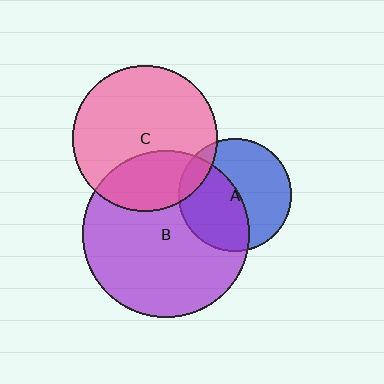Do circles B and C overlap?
Yes.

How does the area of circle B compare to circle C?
Approximately 1.3 times.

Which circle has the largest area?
Circle B (purple).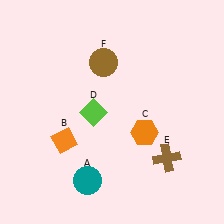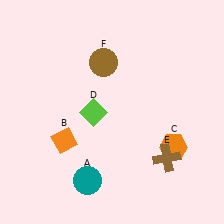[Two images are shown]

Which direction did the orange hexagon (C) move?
The orange hexagon (C) moved right.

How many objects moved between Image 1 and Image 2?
1 object moved between the two images.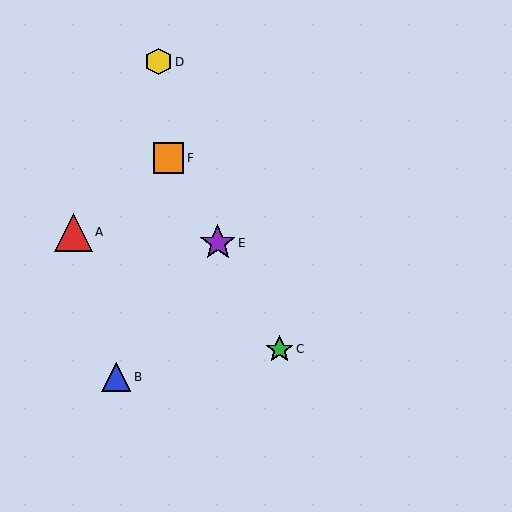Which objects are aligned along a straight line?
Objects C, E, F are aligned along a straight line.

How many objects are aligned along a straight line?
3 objects (C, E, F) are aligned along a straight line.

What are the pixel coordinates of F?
Object F is at (169, 158).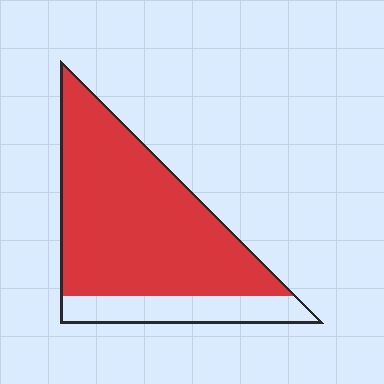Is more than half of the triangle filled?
Yes.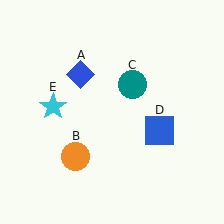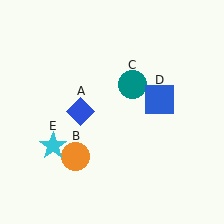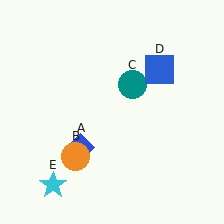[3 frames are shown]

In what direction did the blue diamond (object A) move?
The blue diamond (object A) moved down.